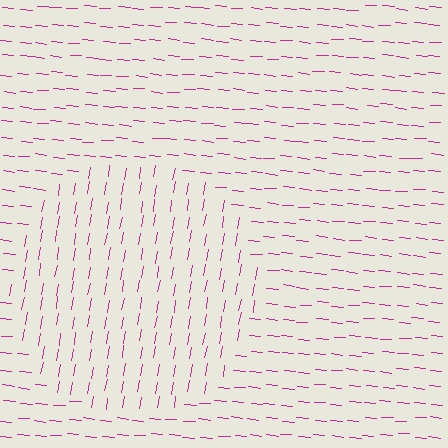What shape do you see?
I see a circle.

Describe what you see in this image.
The image is filled with small magenta line segments. A circle region in the image has lines oriented differently from the surrounding lines, creating a visible texture boundary.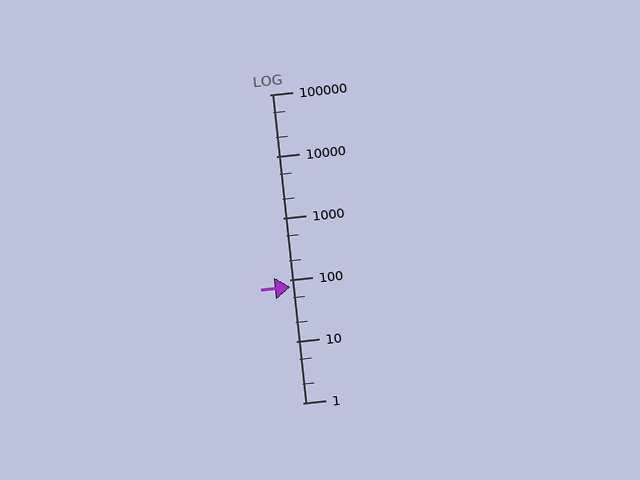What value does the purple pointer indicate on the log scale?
The pointer indicates approximately 76.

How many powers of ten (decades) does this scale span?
The scale spans 5 decades, from 1 to 100000.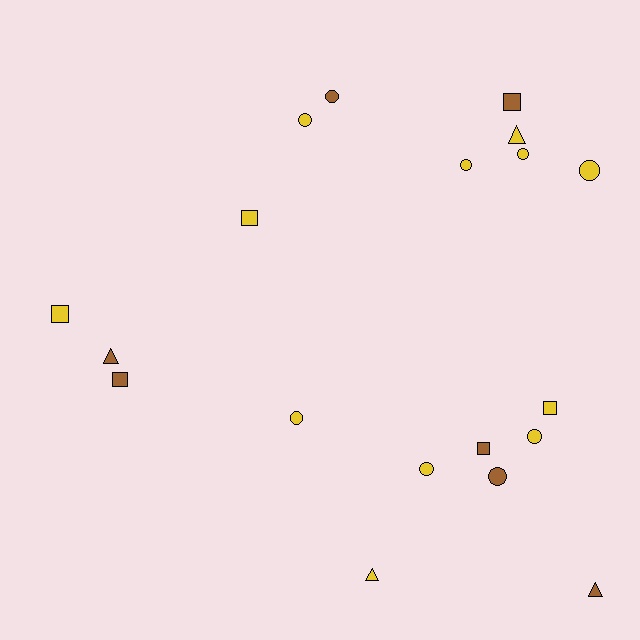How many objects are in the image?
There are 19 objects.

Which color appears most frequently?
Yellow, with 12 objects.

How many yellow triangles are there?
There are 2 yellow triangles.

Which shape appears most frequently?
Circle, with 9 objects.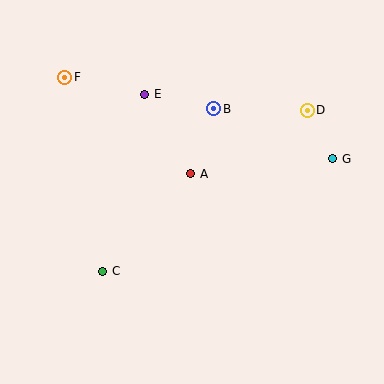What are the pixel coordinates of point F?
Point F is at (65, 77).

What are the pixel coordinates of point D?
Point D is at (307, 110).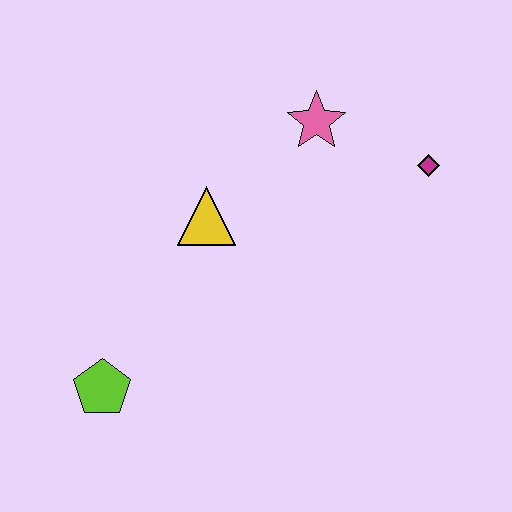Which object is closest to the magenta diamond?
The pink star is closest to the magenta diamond.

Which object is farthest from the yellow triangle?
The magenta diamond is farthest from the yellow triangle.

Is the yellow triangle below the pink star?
Yes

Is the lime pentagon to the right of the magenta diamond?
No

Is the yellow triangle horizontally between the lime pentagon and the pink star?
Yes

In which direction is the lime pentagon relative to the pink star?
The lime pentagon is below the pink star.